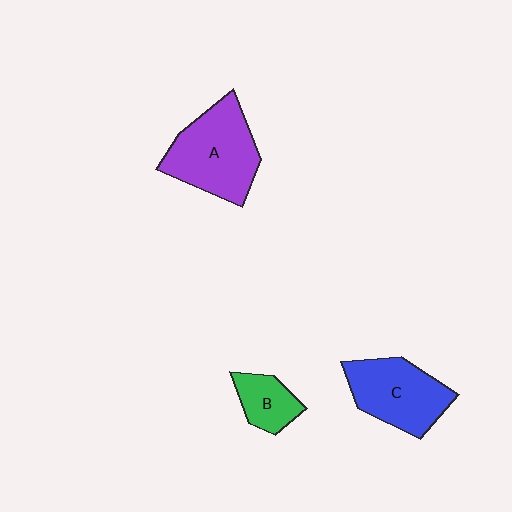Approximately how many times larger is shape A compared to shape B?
Approximately 2.4 times.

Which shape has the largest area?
Shape A (purple).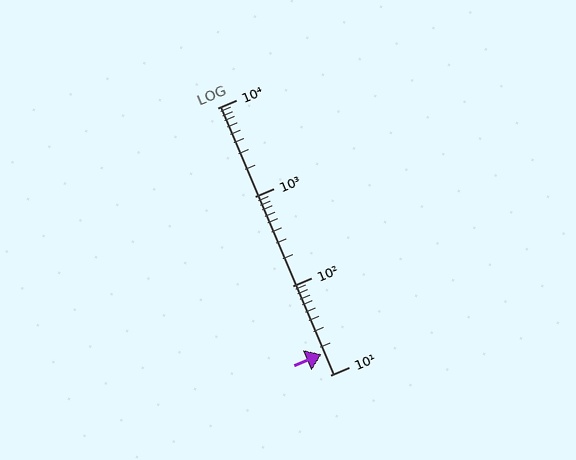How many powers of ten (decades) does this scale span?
The scale spans 3 decades, from 10 to 10000.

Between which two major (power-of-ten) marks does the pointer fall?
The pointer is between 10 and 100.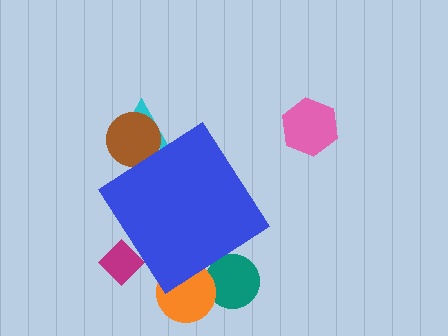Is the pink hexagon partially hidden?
No, the pink hexagon is fully visible.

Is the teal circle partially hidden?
Yes, the teal circle is partially hidden behind the blue diamond.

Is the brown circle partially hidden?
Yes, the brown circle is partially hidden behind the blue diamond.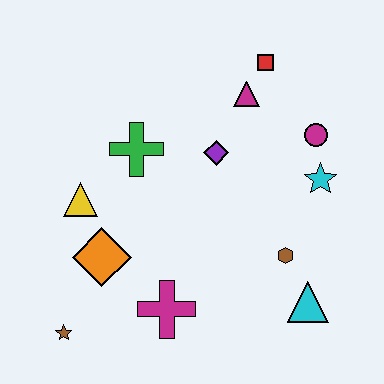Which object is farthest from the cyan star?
The brown star is farthest from the cyan star.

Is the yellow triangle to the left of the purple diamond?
Yes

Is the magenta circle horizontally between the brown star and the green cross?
No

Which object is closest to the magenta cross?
The orange diamond is closest to the magenta cross.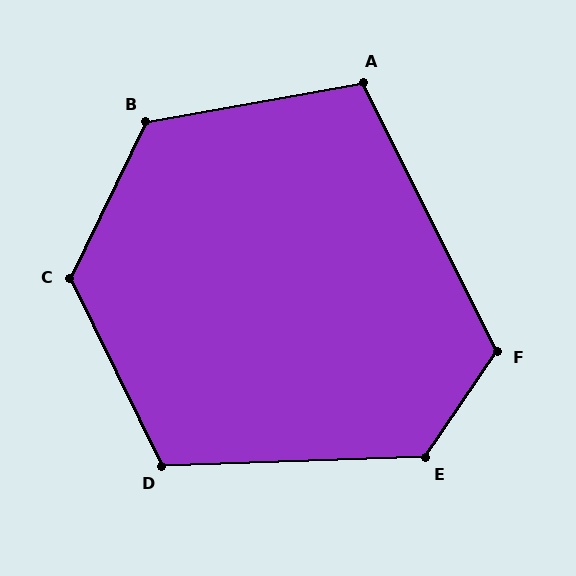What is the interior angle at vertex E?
Approximately 126 degrees (obtuse).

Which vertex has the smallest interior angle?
A, at approximately 106 degrees.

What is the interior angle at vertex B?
Approximately 126 degrees (obtuse).